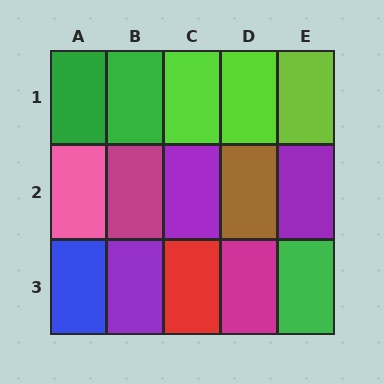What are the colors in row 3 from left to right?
Blue, purple, red, magenta, green.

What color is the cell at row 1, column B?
Green.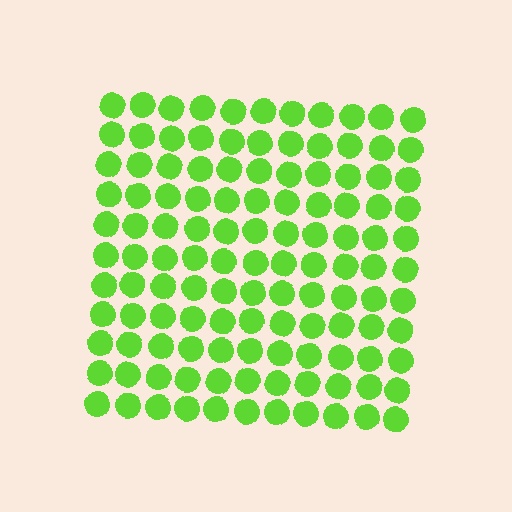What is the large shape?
The large shape is a square.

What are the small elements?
The small elements are circles.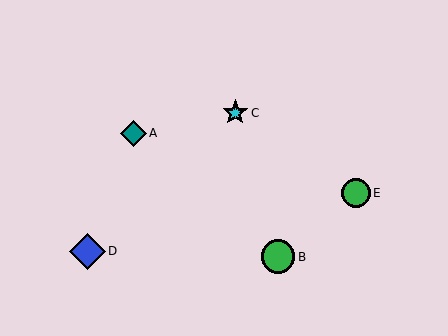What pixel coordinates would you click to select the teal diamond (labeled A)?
Click at (133, 133) to select the teal diamond A.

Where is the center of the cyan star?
The center of the cyan star is at (235, 113).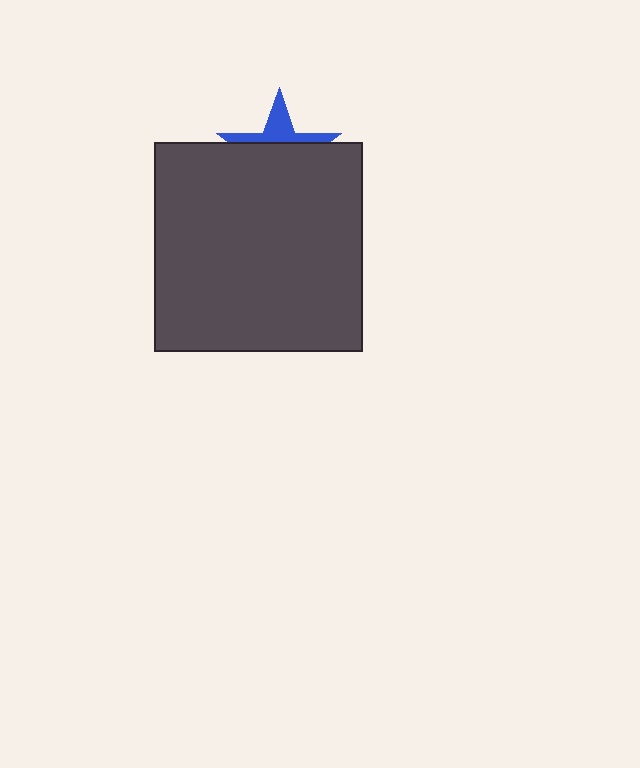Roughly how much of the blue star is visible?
A small part of it is visible (roughly 32%).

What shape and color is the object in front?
The object in front is a dark gray square.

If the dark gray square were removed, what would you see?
You would see the complete blue star.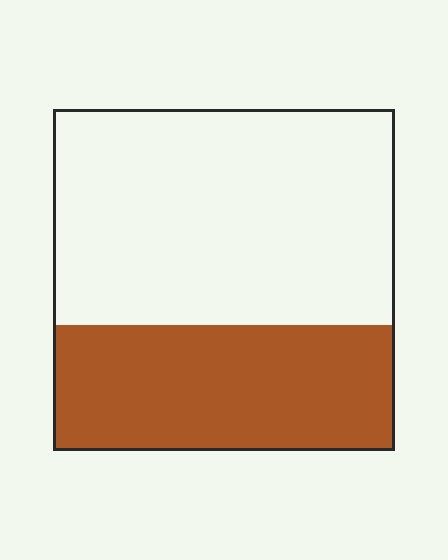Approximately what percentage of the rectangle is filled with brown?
Approximately 35%.